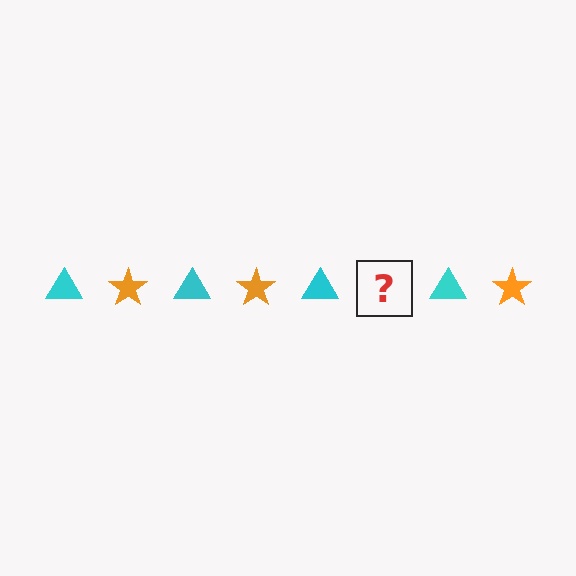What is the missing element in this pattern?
The missing element is an orange star.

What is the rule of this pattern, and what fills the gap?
The rule is that the pattern alternates between cyan triangle and orange star. The gap should be filled with an orange star.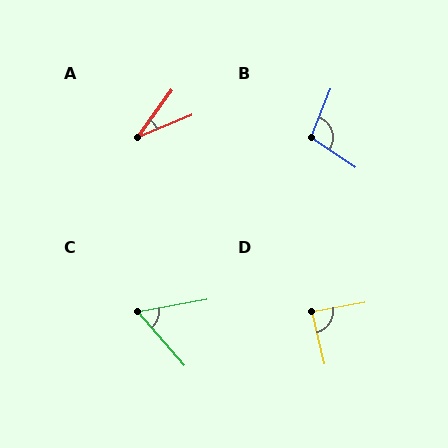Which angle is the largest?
B, at approximately 102 degrees.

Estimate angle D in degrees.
Approximately 87 degrees.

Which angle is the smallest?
A, at approximately 32 degrees.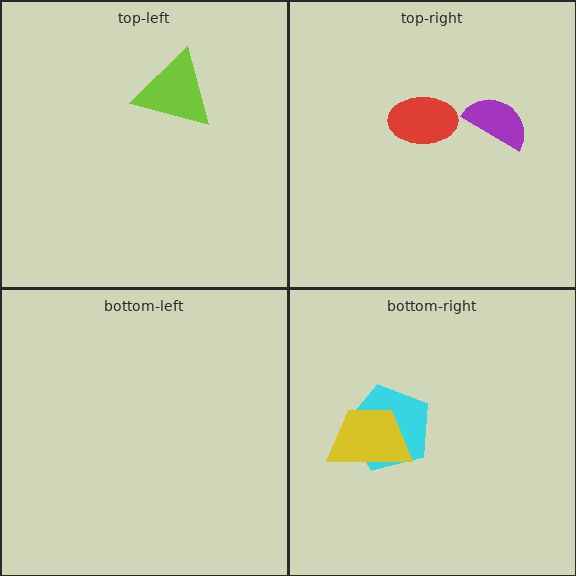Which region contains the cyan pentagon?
The bottom-right region.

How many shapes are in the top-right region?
2.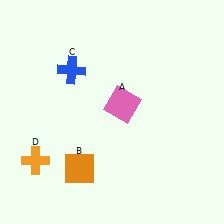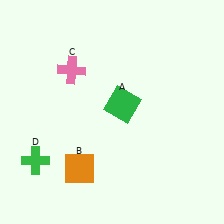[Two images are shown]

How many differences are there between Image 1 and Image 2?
There are 3 differences between the two images.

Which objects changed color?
A changed from pink to green. C changed from blue to pink. D changed from orange to green.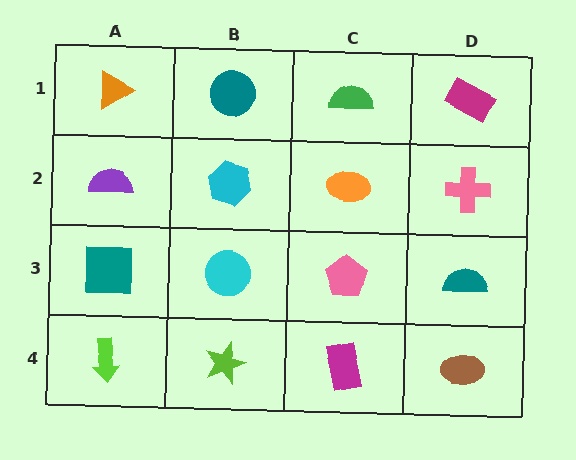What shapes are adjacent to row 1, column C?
An orange ellipse (row 2, column C), a teal circle (row 1, column B), a magenta rectangle (row 1, column D).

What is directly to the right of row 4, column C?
A brown ellipse.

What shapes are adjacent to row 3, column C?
An orange ellipse (row 2, column C), a magenta rectangle (row 4, column C), a cyan circle (row 3, column B), a teal semicircle (row 3, column D).